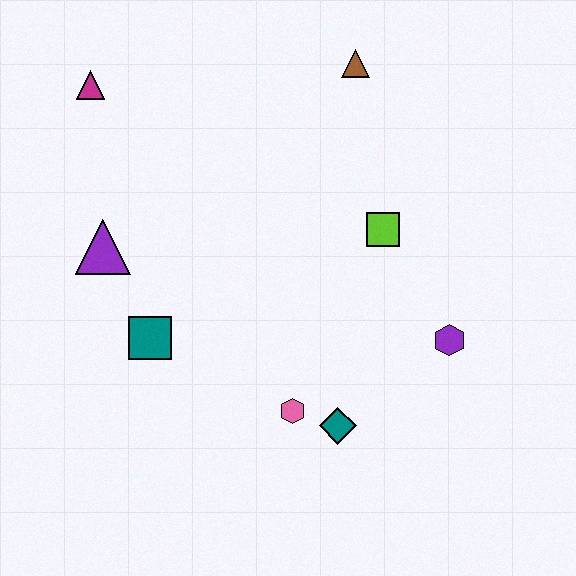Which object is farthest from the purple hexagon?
The magenta triangle is farthest from the purple hexagon.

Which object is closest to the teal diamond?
The pink hexagon is closest to the teal diamond.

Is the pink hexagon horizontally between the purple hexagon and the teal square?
Yes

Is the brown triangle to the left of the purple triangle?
No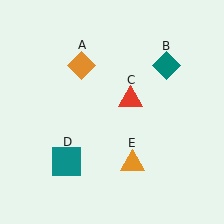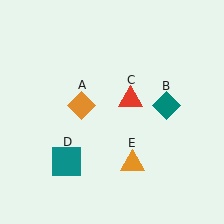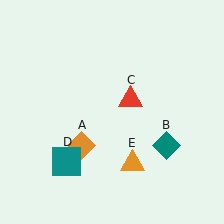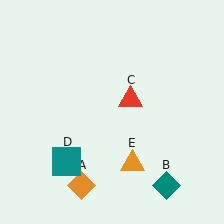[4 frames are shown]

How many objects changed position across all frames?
2 objects changed position: orange diamond (object A), teal diamond (object B).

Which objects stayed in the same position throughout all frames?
Red triangle (object C) and teal square (object D) and orange triangle (object E) remained stationary.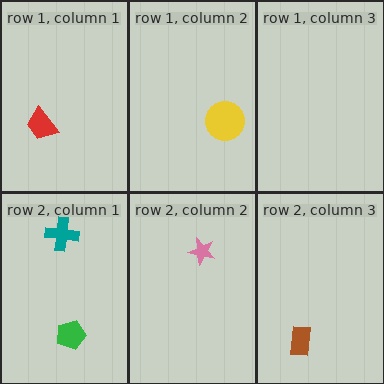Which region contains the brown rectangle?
The row 2, column 3 region.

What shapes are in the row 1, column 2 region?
The yellow circle.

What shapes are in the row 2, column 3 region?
The brown rectangle.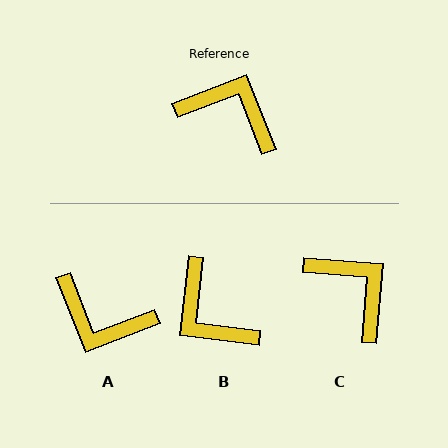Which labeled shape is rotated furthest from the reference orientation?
A, about 180 degrees away.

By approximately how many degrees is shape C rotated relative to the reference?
Approximately 26 degrees clockwise.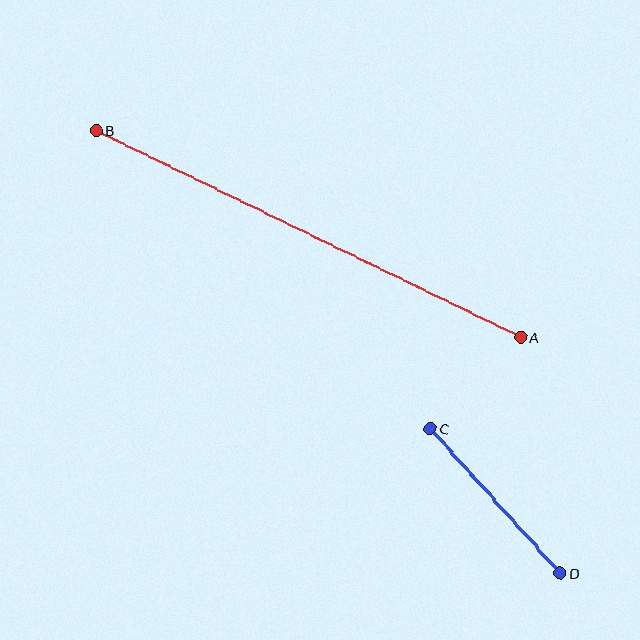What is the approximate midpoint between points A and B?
The midpoint is at approximately (309, 234) pixels.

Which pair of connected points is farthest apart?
Points A and B are farthest apart.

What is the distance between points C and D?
The distance is approximately 194 pixels.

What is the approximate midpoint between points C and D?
The midpoint is at approximately (495, 501) pixels.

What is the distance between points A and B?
The distance is approximately 472 pixels.